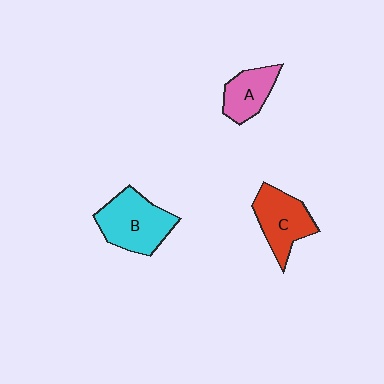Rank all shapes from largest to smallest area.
From largest to smallest: B (cyan), C (red), A (pink).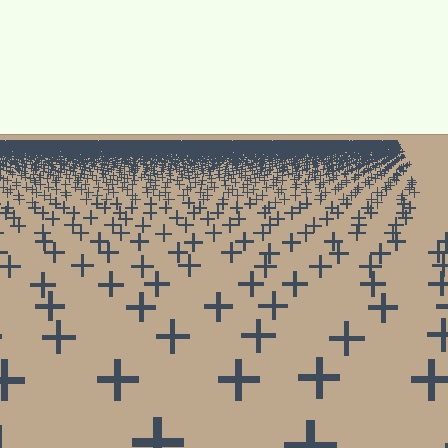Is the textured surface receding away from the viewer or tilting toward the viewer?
The surface is receding away from the viewer. Texture elements get smaller and denser toward the top.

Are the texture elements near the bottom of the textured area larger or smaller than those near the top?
Larger. Near the bottom, elements are closer to the viewer and appear at a bigger on-screen size.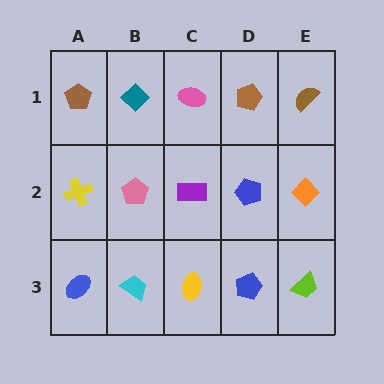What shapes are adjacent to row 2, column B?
A teal diamond (row 1, column B), a cyan trapezoid (row 3, column B), a yellow cross (row 2, column A), a purple rectangle (row 2, column C).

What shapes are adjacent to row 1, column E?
An orange diamond (row 2, column E), a brown pentagon (row 1, column D).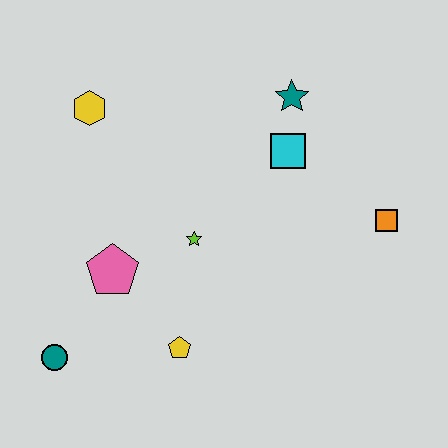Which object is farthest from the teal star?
The teal circle is farthest from the teal star.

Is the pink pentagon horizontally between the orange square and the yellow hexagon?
Yes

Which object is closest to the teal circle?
The pink pentagon is closest to the teal circle.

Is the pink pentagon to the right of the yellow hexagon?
Yes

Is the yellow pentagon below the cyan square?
Yes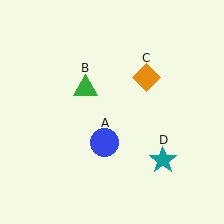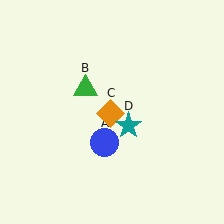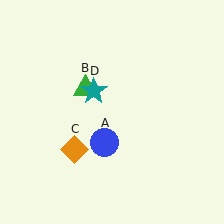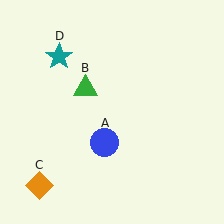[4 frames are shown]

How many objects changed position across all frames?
2 objects changed position: orange diamond (object C), teal star (object D).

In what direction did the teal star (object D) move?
The teal star (object D) moved up and to the left.